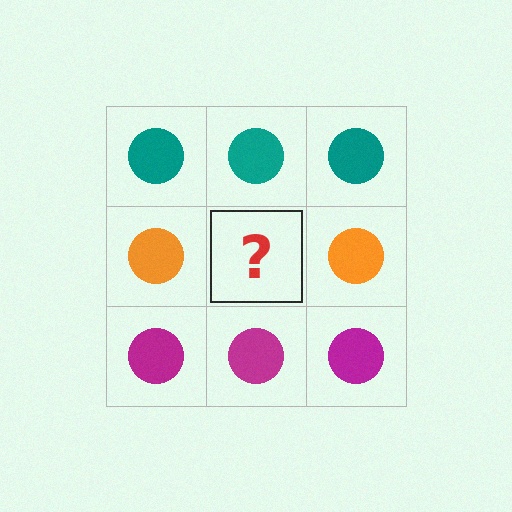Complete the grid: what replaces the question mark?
The question mark should be replaced with an orange circle.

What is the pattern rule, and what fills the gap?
The rule is that each row has a consistent color. The gap should be filled with an orange circle.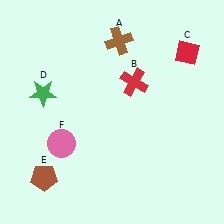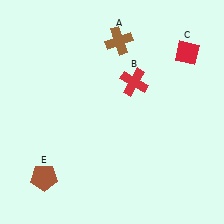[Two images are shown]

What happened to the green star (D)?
The green star (D) was removed in Image 2. It was in the top-left area of Image 1.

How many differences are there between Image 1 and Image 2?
There are 2 differences between the two images.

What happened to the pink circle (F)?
The pink circle (F) was removed in Image 2. It was in the bottom-left area of Image 1.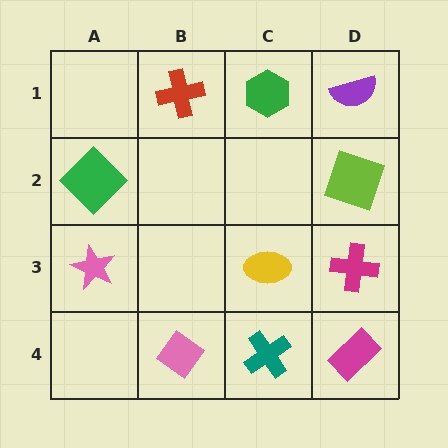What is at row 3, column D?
A magenta cross.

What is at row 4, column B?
A pink diamond.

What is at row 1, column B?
A red cross.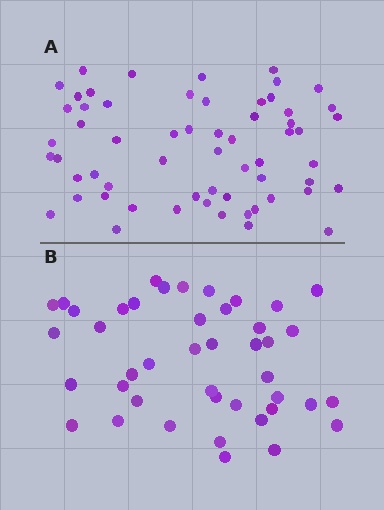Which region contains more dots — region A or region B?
Region A (the top region) has more dots.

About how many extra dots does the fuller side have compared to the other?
Region A has approximately 15 more dots than region B.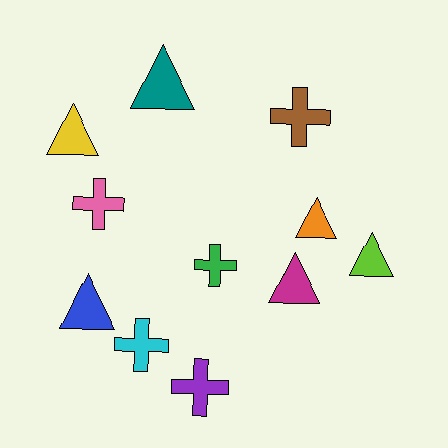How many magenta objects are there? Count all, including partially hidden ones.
There is 1 magenta object.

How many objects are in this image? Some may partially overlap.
There are 11 objects.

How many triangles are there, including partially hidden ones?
There are 6 triangles.